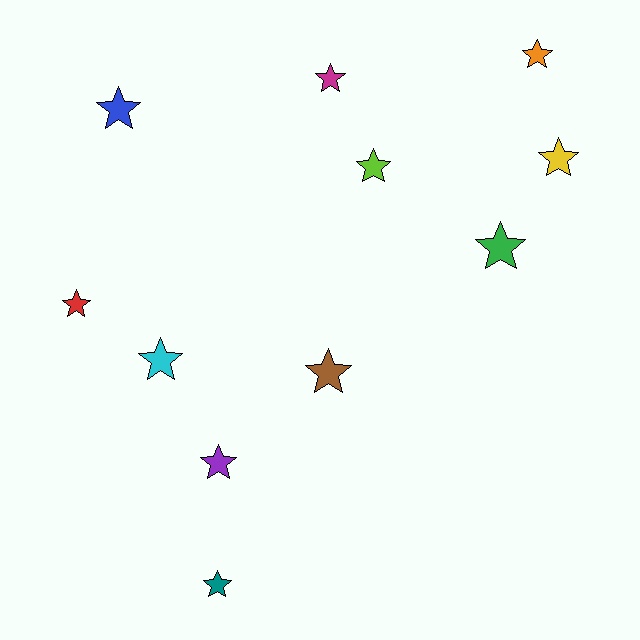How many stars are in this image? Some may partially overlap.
There are 11 stars.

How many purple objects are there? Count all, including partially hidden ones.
There is 1 purple object.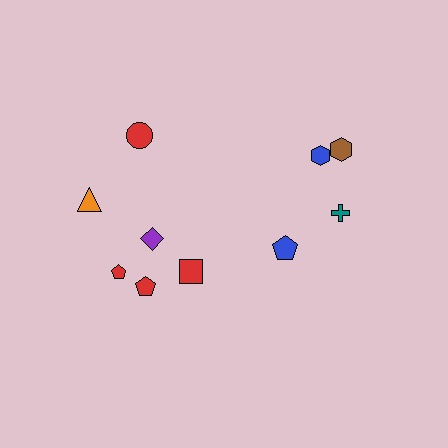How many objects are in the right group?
There are 4 objects.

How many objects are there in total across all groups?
There are 10 objects.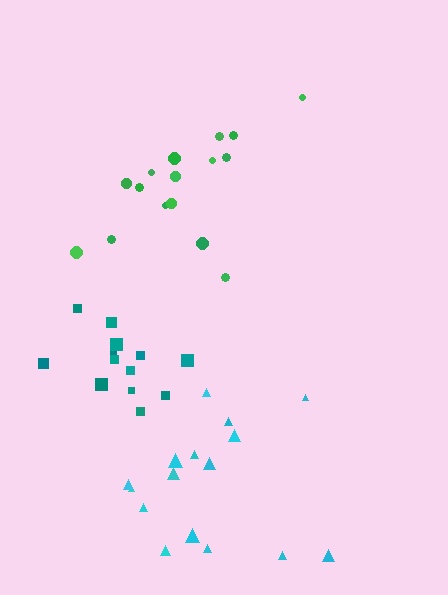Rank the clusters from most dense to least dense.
teal, green, cyan.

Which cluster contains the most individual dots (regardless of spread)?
Green (16).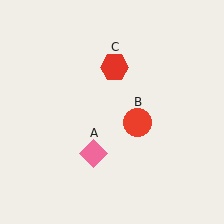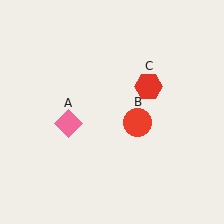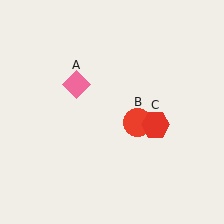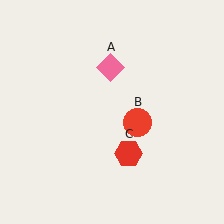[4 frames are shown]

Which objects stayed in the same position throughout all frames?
Red circle (object B) remained stationary.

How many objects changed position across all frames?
2 objects changed position: pink diamond (object A), red hexagon (object C).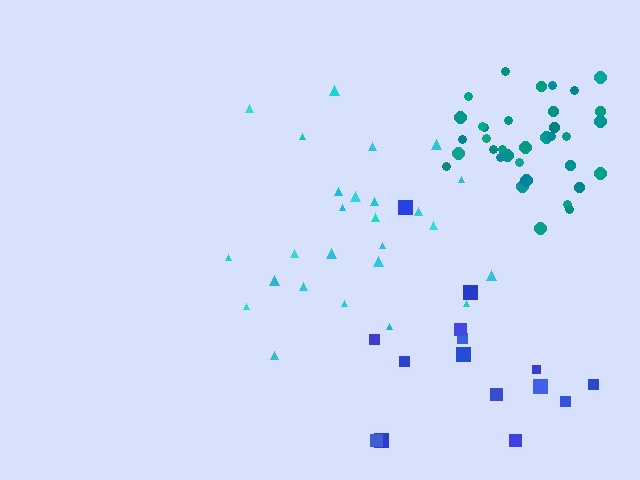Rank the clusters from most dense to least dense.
teal, cyan, blue.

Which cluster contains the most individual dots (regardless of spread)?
Teal (35).